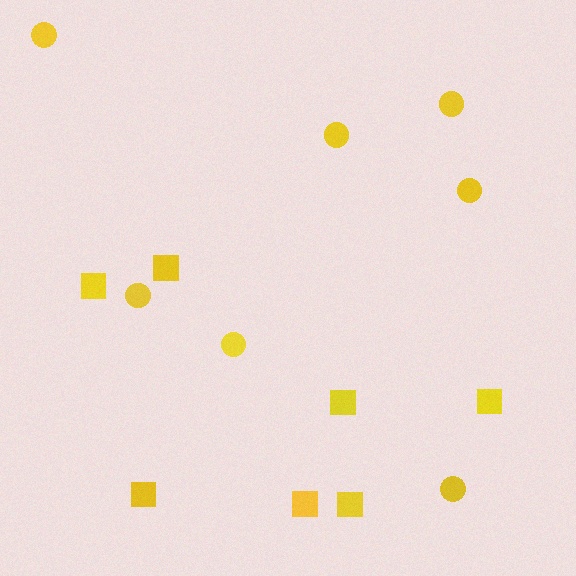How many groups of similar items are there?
There are 2 groups: one group of squares (7) and one group of circles (7).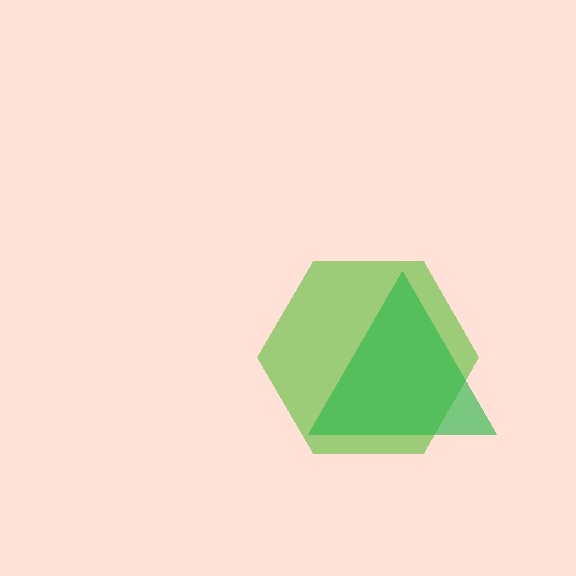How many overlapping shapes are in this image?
There are 2 overlapping shapes in the image.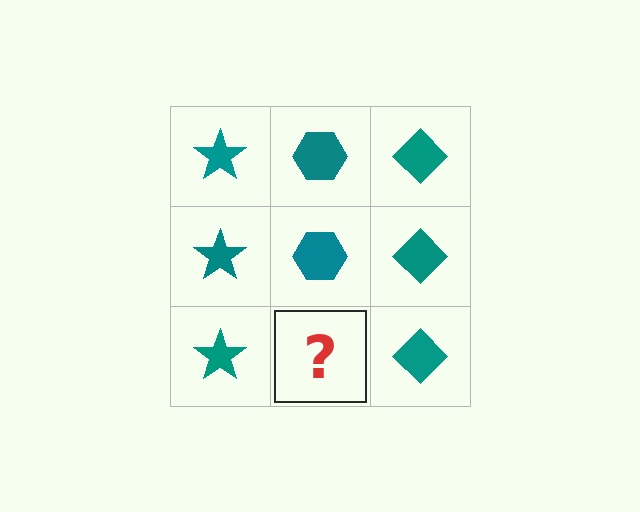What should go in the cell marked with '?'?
The missing cell should contain a teal hexagon.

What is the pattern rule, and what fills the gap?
The rule is that each column has a consistent shape. The gap should be filled with a teal hexagon.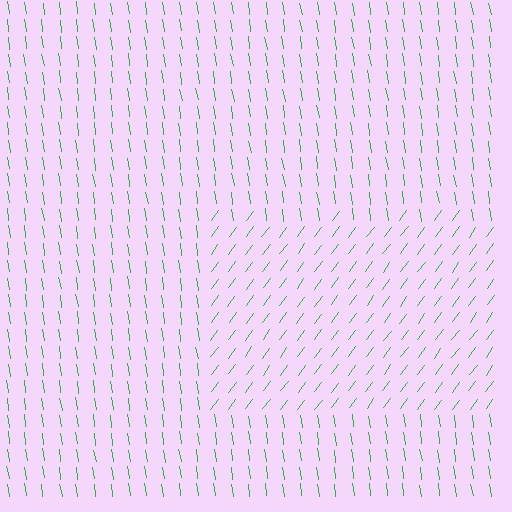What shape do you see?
I see a rectangle.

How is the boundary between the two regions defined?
The boundary is defined purely by a change in line orientation (approximately 45 degrees difference). All lines are the same color and thickness.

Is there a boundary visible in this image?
Yes, there is a texture boundary formed by a change in line orientation.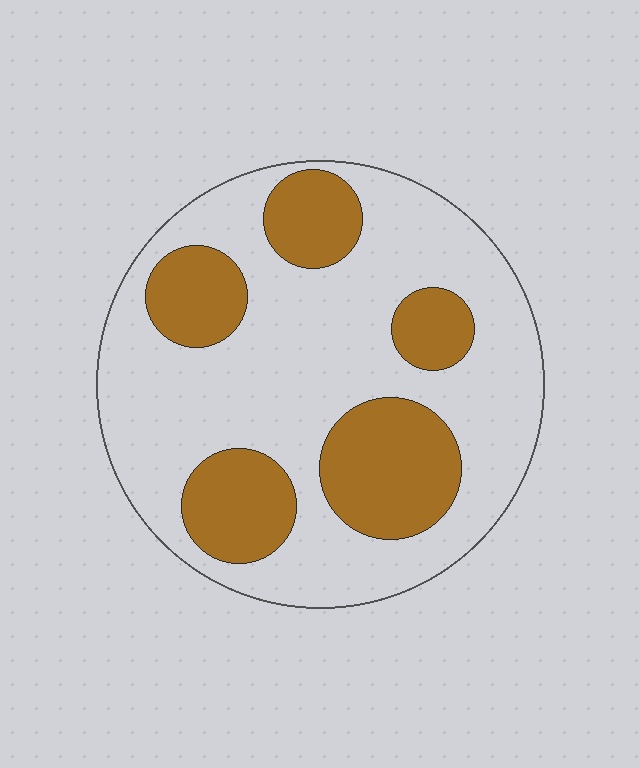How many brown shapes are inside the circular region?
5.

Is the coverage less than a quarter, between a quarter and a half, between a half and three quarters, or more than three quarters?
Between a quarter and a half.